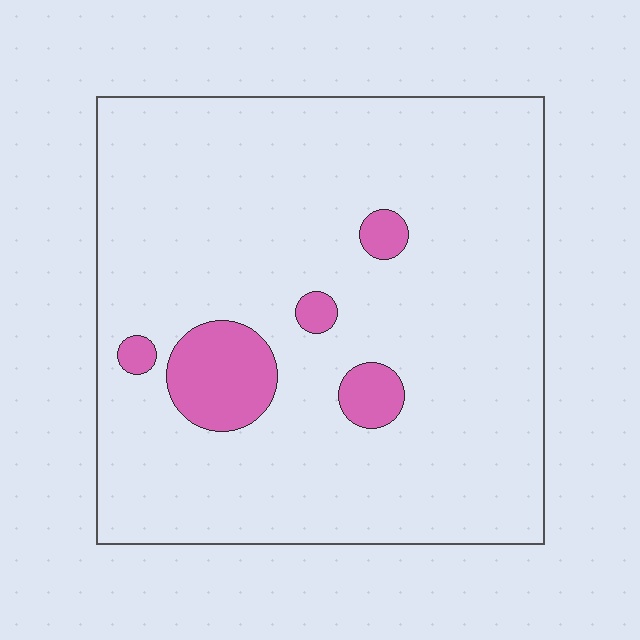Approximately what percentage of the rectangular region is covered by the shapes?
Approximately 10%.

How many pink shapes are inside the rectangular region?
5.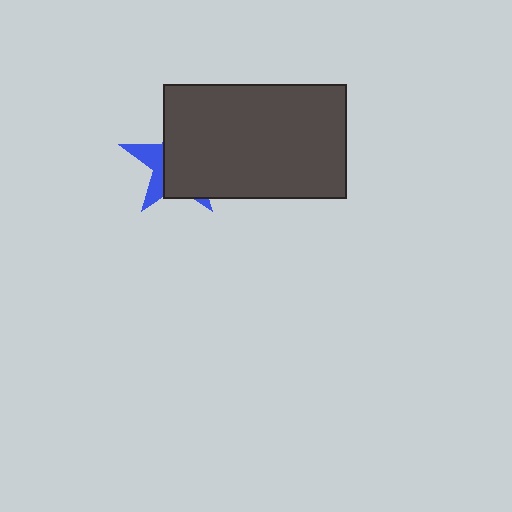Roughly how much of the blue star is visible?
A small part of it is visible (roughly 31%).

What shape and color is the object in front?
The object in front is a dark gray rectangle.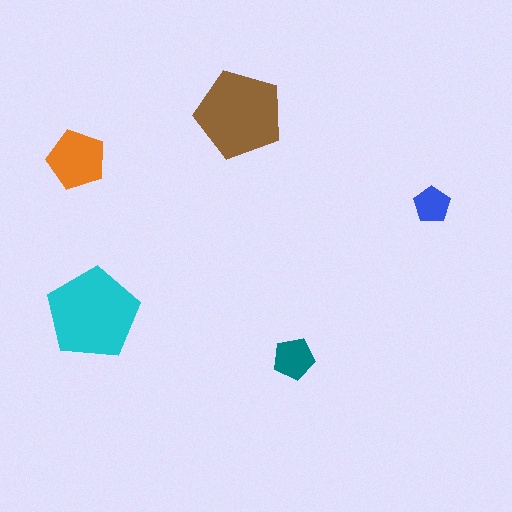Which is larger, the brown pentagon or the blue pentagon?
The brown one.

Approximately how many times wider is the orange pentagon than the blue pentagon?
About 1.5 times wider.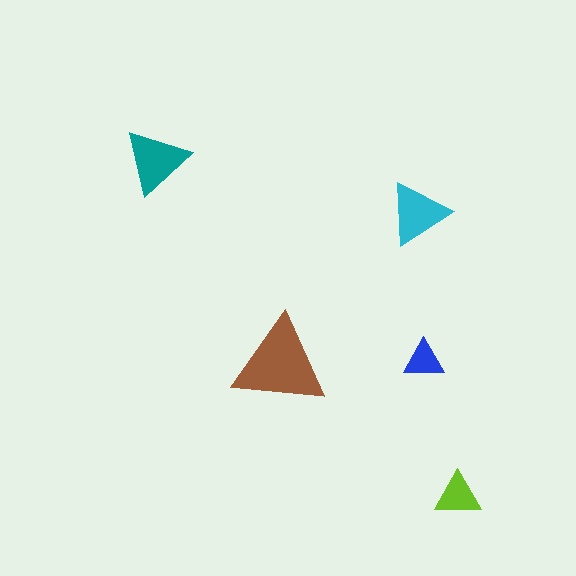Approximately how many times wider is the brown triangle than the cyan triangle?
About 1.5 times wider.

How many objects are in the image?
There are 5 objects in the image.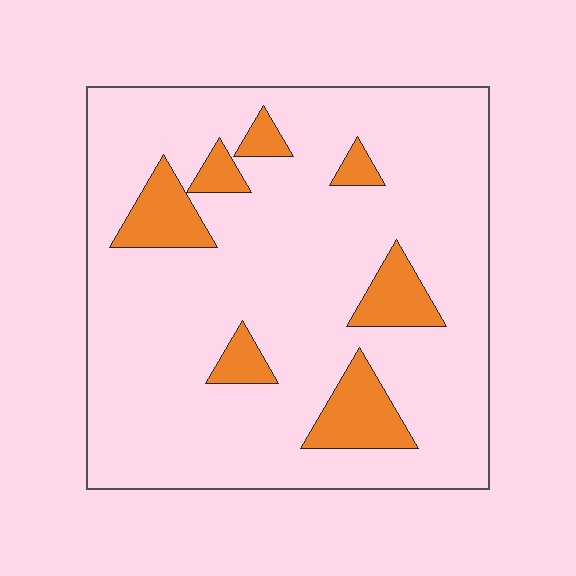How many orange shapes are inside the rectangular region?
7.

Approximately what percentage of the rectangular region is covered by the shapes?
Approximately 15%.